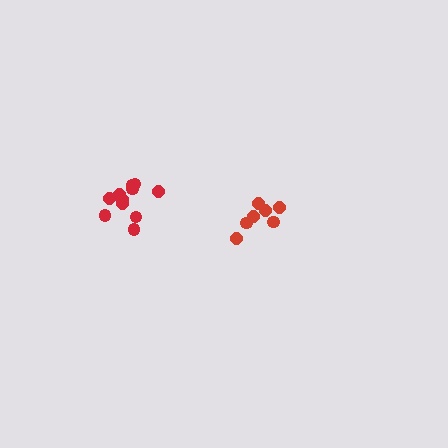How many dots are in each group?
Group 1: 7 dots, Group 2: 11 dots (18 total).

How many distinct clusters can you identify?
There are 2 distinct clusters.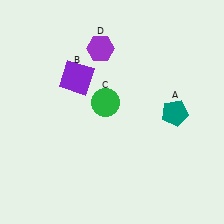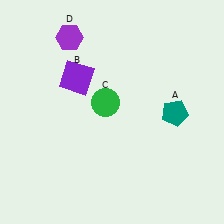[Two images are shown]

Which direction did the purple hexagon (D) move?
The purple hexagon (D) moved left.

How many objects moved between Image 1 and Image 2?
1 object moved between the two images.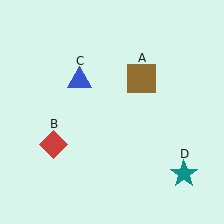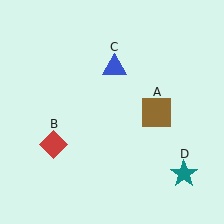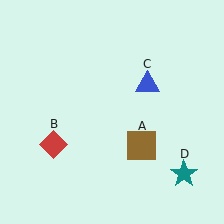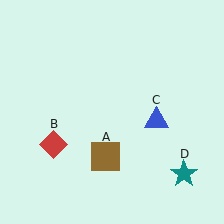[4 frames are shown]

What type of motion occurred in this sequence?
The brown square (object A), blue triangle (object C) rotated clockwise around the center of the scene.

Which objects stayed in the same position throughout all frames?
Red diamond (object B) and teal star (object D) remained stationary.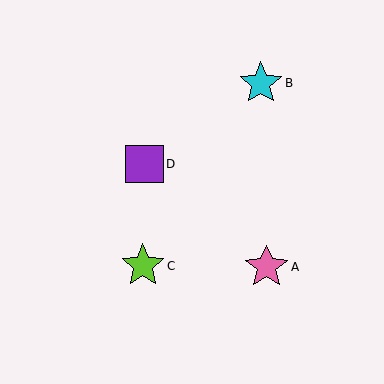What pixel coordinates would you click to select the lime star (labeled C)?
Click at (143, 266) to select the lime star C.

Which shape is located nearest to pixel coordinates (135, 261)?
The lime star (labeled C) at (143, 266) is nearest to that location.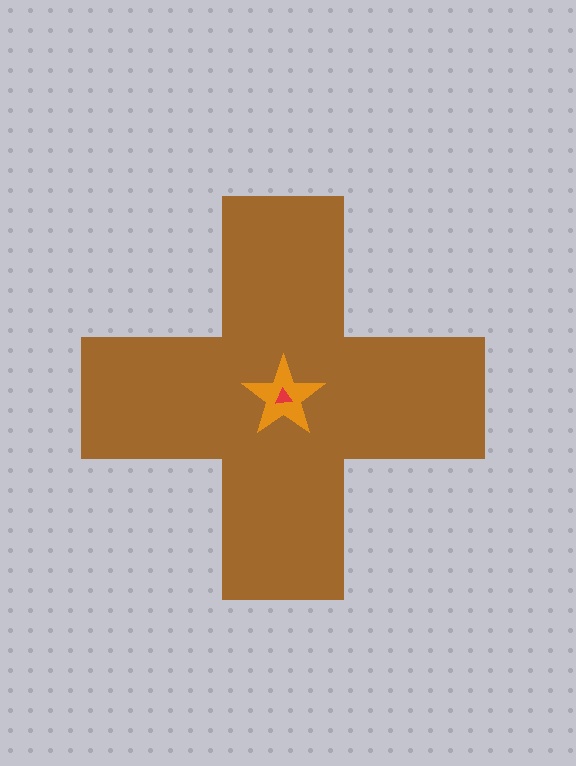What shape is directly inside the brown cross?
The orange star.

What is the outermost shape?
The brown cross.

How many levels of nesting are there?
3.